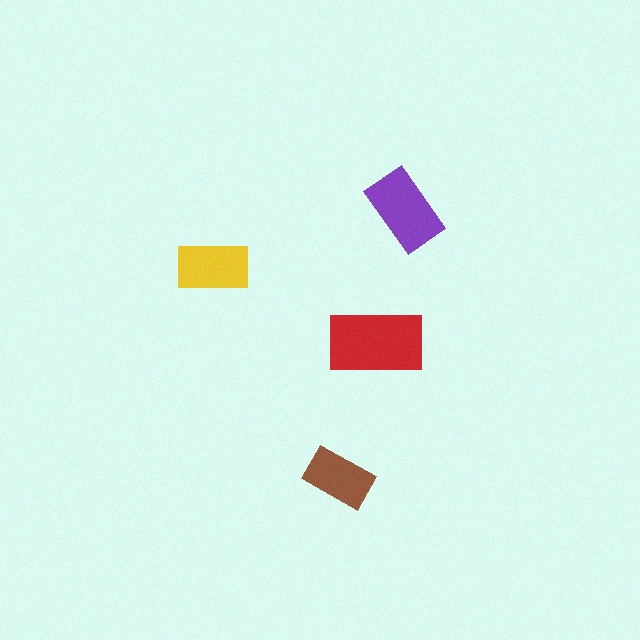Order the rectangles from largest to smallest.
the red one, the purple one, the yellow one, the brown one.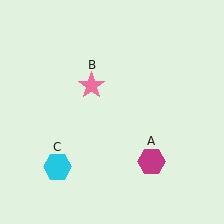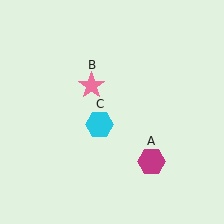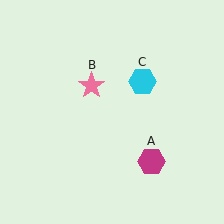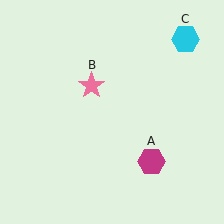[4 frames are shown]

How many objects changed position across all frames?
1 object changed position: cyan hexagon (object C).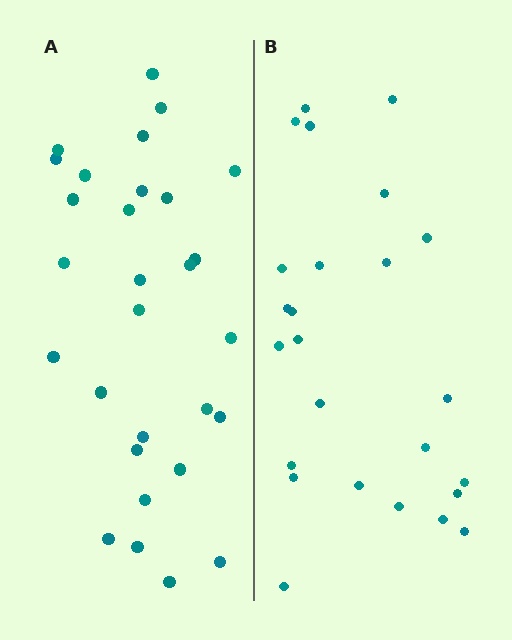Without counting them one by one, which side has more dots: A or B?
Region A (the left region) has more dots.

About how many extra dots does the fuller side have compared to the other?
Region A has about 4 more dots than region B.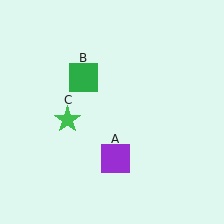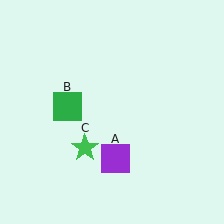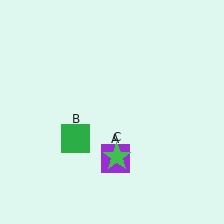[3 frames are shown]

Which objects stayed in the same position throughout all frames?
Purple square (object A) remained stationary.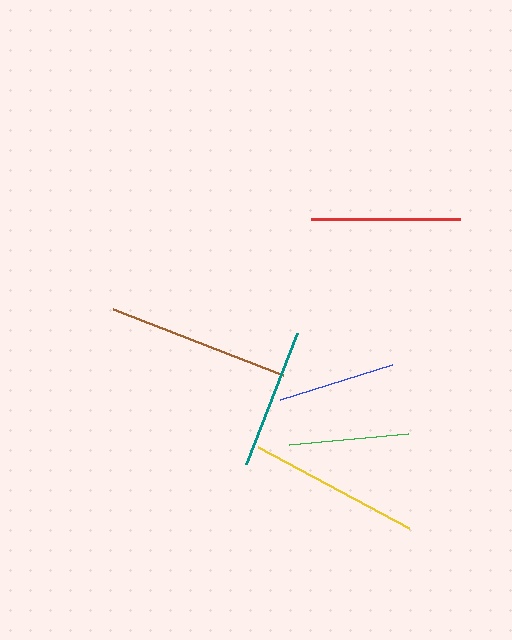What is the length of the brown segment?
The brown segment is approximately 183 pixels long.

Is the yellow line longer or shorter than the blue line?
The yellow line is longer than the blue line.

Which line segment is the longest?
The brown line is the longest at approximately 183 pixels.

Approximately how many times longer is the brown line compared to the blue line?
The brown line is approximately 1.5 times the length of the blue line.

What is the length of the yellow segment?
The yellow segment is approximately 171 pixels long.